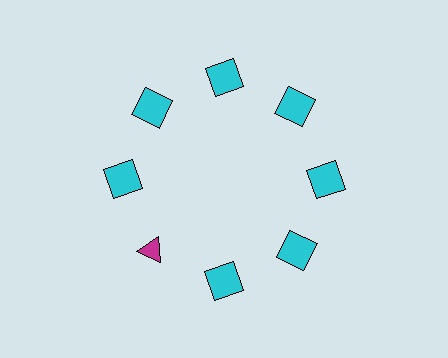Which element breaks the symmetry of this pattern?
The magenta triangle at roughly the 8 o'clock position breaks the symmetry. All other shapes are cyan squares.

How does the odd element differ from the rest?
It differs in both color (magenta instead of cyan) and shape (triangle instead of square).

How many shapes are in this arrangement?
There are 8 shapes arranged in a ring pattern.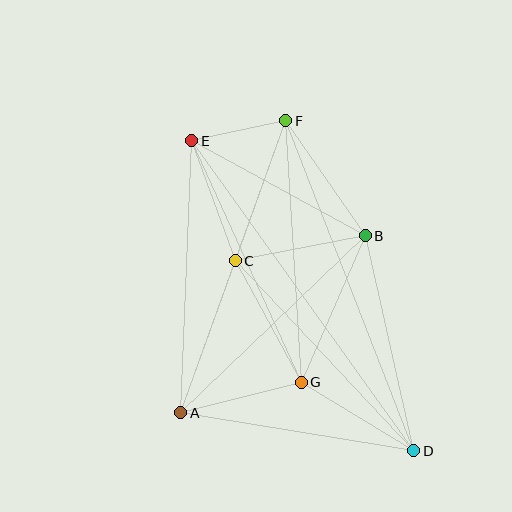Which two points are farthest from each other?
Points D and E are farthest from each other.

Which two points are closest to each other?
Points E and F are closest to each other.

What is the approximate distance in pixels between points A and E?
The distance between A and E is approximately 272 pixels.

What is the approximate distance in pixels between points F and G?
The distance between F and G is approximately 262 pixels.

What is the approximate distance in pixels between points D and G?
The distance between D and G is approximately 131 pixels.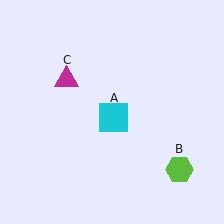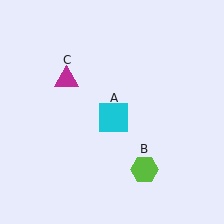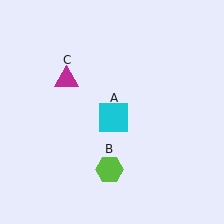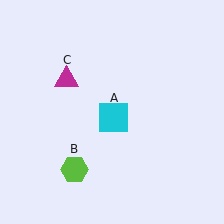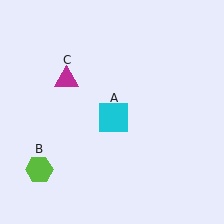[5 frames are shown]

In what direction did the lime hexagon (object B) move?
The lime hexagon (object B) moved left.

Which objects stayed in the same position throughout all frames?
Cyan square (object A) and magenta triangle (object C) remained stationary.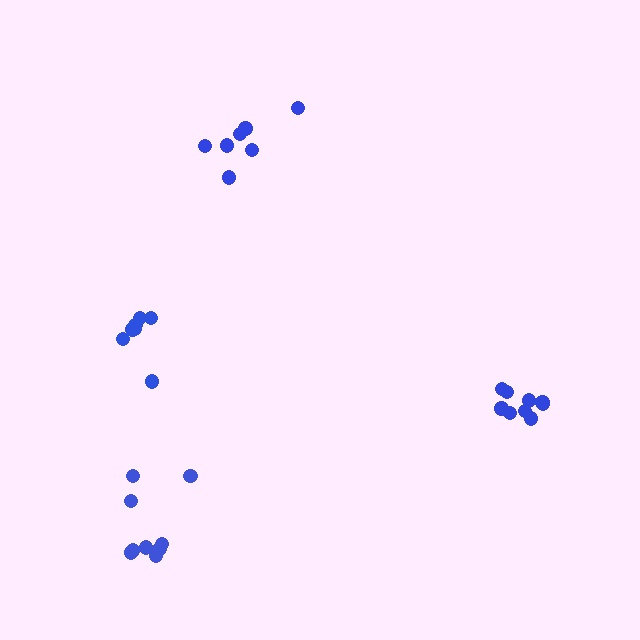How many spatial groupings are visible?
There are 4 spatial groupings.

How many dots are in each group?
Group 1: 9 dots, Group 2: 7 dots, Group 3: 7 dots, Group 4: 9 dots (32 total).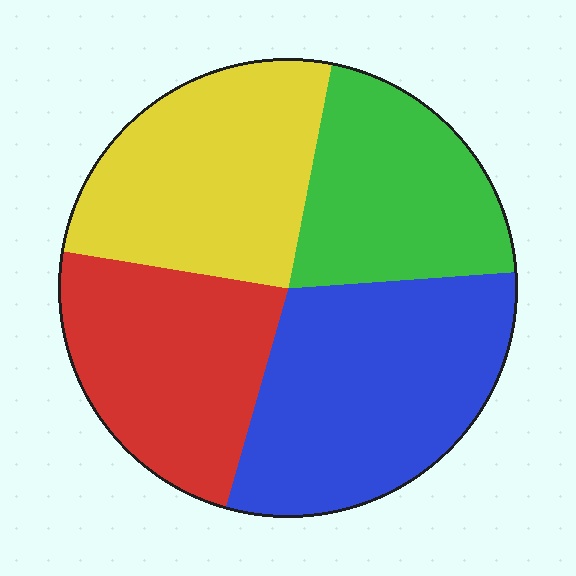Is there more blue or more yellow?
Blue.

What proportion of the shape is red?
Red takes up about one quarter (1/4) of the shape.